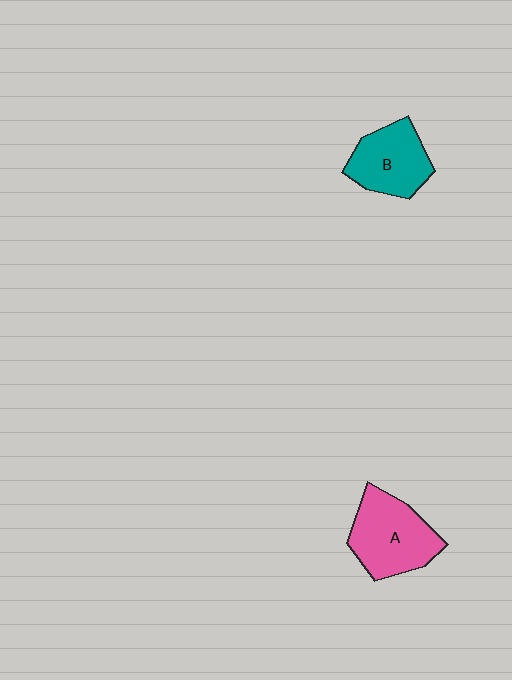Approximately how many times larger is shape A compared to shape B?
Approximately 1.2 times.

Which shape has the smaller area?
Shape B (teal).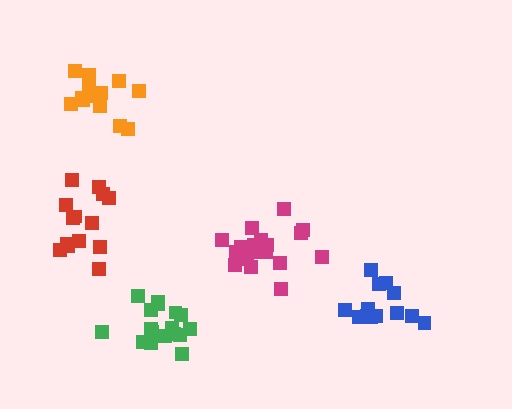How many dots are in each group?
Group 1: 17 dots, Group 2: 14 dots, Group 3: 19 dots, Group 4: 13 dots, Group 5: 13 dots (76 total).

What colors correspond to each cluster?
The clusters are colored: green, red, magenta, orange, blue.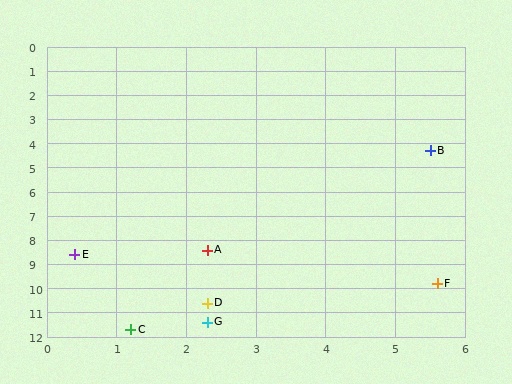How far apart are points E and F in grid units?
Points E and F are about 5.3 grid units apart.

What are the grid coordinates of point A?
Point A is at approximately (2.3, 8.4).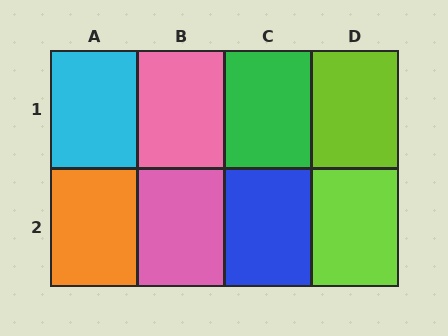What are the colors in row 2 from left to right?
Orange, pink, blue, lime.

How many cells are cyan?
1 cell is cyan.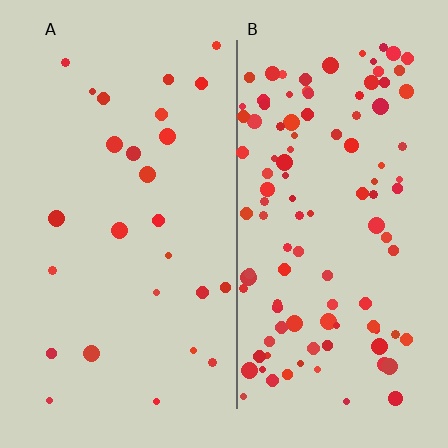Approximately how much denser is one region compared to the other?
Approximately 4.2× — region B over region A.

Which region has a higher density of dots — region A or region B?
B (the right).